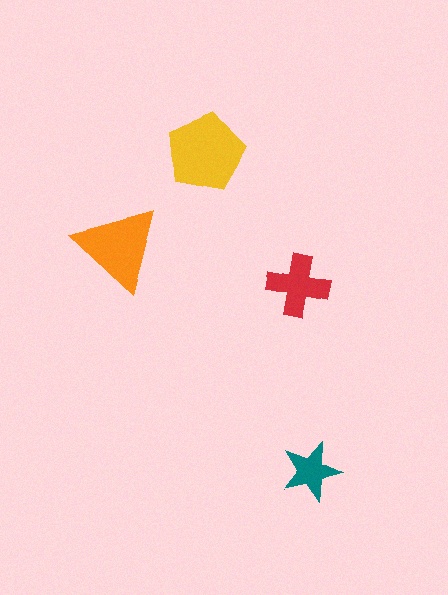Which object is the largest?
The yellow pentagon.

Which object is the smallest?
The teal star.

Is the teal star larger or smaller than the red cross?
Smaller.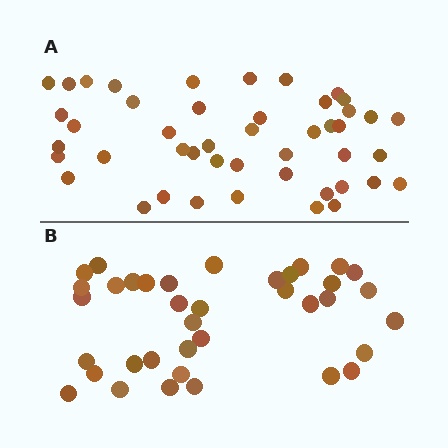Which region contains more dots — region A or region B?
Region A (the top region) has more dots.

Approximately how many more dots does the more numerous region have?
Region A has roughly 8 or so more dots than region B.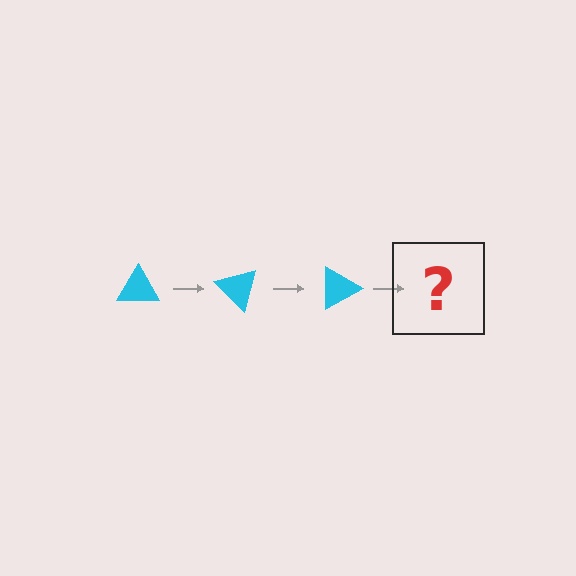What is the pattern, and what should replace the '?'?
The pattern is that the triangle rotates 45 degrees each step. The '?' should be a cyan triangle rotated 135 degrees.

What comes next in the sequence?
The next element should be a cyan triangle rotated 135 degrees.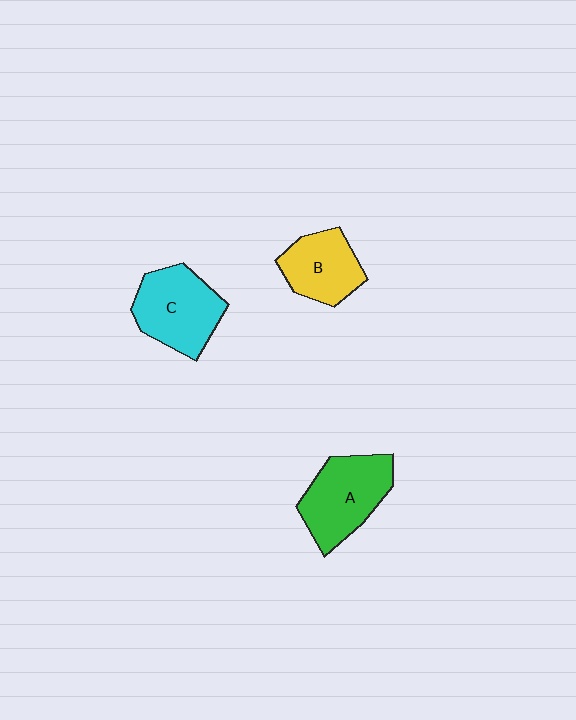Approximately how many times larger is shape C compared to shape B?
Approximately 1.3 times.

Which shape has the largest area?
Shape A (green).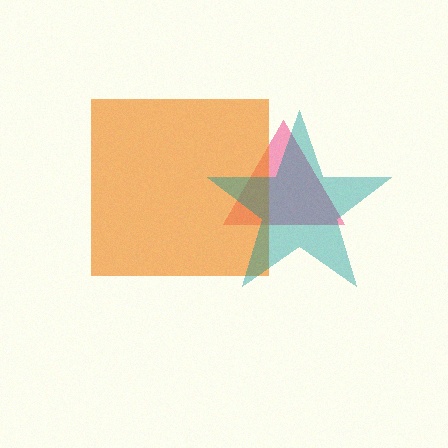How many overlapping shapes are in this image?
There are 3 overlapping shapes in the image.